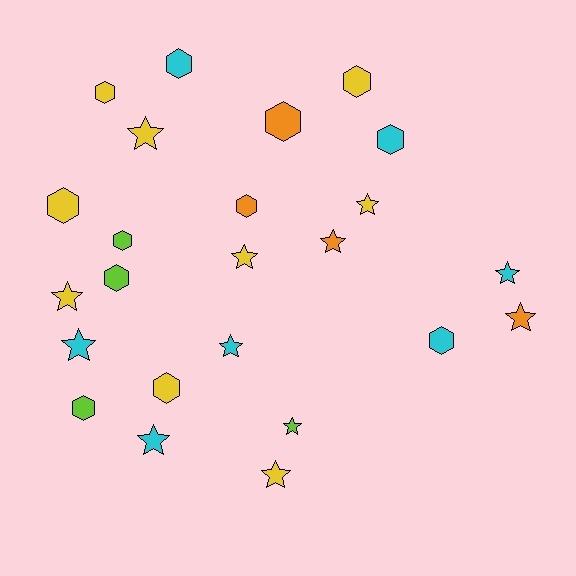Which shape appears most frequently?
Hexagon, with 12 objects.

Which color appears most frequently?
Yellow, with 9 objects.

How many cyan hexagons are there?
There are 3 cyan hexagons.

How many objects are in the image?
There are 24 objects.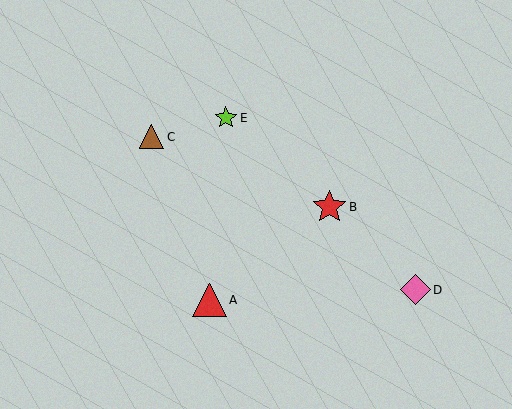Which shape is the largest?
The red star (labeled B) is the largest.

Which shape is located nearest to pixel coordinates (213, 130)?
The lime star (labeled E) at (226, 118) is nearest to that location.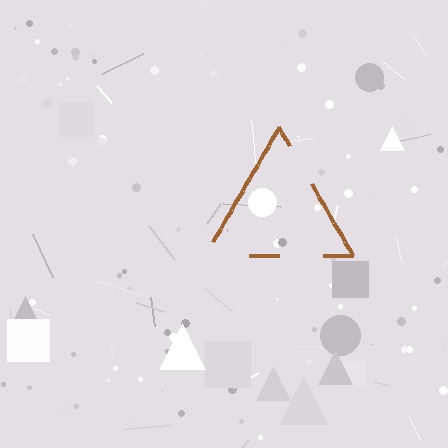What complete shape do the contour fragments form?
The contour fragments form a triangle.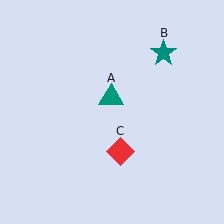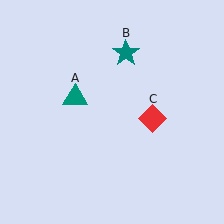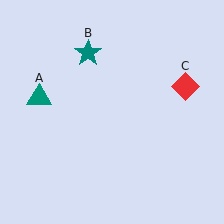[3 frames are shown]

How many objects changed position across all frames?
3 objects changed position: teal triangle (object A), teal star (object B), red diamond (object C).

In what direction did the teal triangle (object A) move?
The teal triangle (object A) moved left.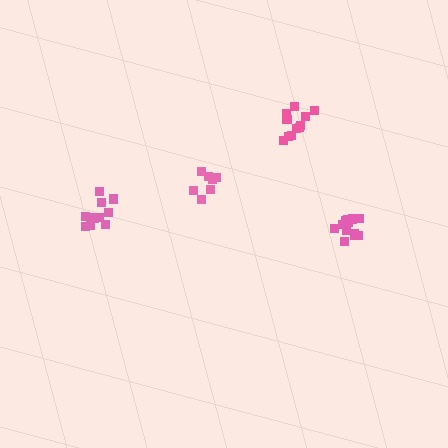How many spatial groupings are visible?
There are 4 spatial groupings.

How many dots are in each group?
Group 1: 12 dots, Group 2: 11 dots, Group 3: 12 dots, Group 4: 7 dots (42 total).